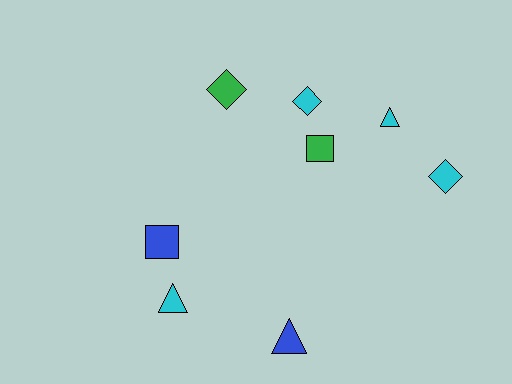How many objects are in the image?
There are 8 objects.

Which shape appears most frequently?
Diamond, with 3 objects.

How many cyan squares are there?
There are no cyan squares.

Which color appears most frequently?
Cyan, with 4 objects.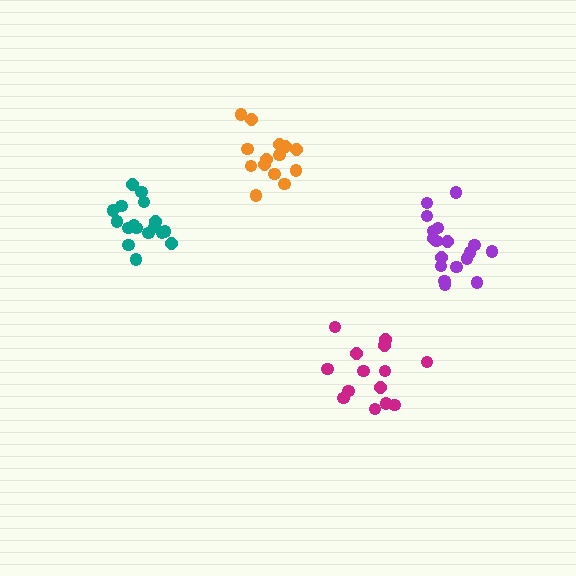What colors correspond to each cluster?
The clusters are colored: magenta, orange, purple, teal.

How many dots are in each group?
Group 1: 14 dots, Group 2: 14 dots, Group 3: 19 dots, Group 4: 17 dots (64 total).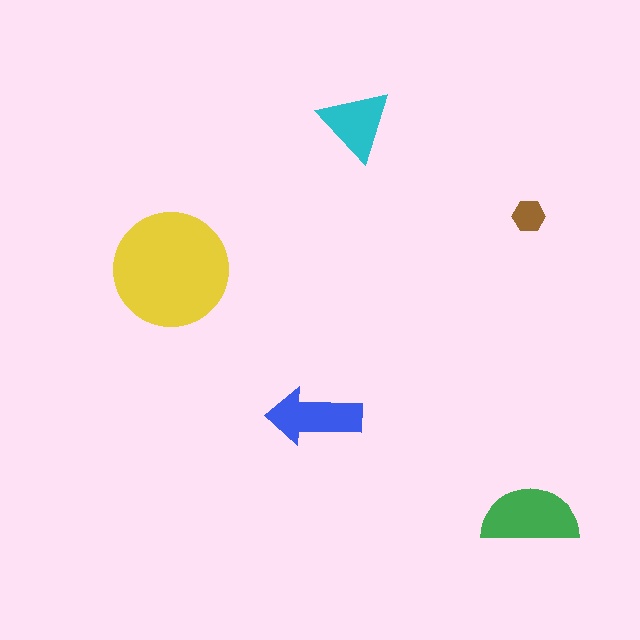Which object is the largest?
The yellow circle.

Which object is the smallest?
The brown hexagon.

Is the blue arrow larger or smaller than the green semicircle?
Smaller.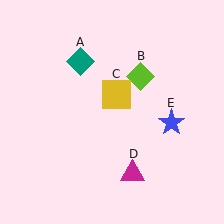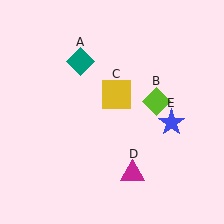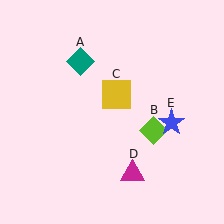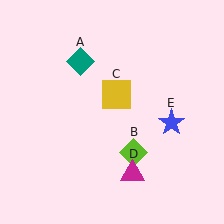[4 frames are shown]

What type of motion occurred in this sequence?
The lime diamond (object B) rotated clockwise around the center of the scene.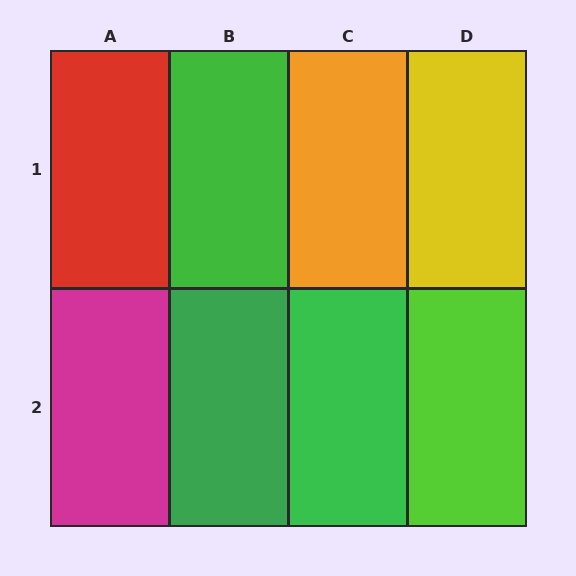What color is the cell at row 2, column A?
Magenta.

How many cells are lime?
1 cell is lime.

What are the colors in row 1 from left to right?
Red, green, orange, yellow.